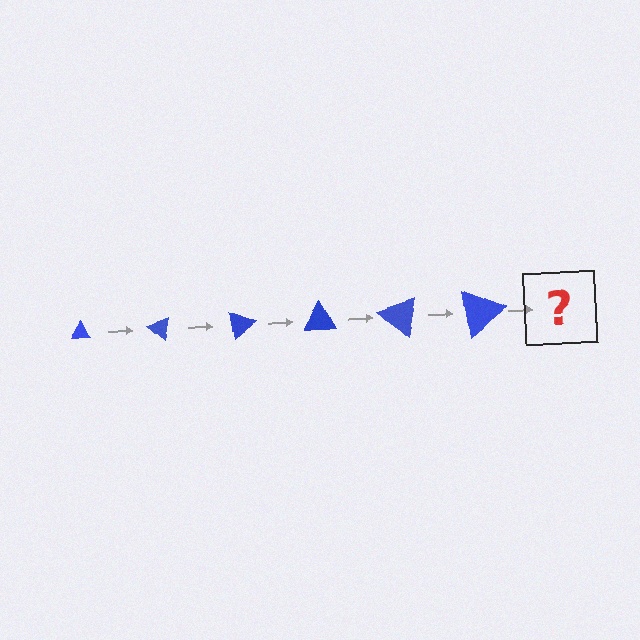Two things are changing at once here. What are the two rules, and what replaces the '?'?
The two rules are that the triangle grows larger each step and it rotates 40 degrees each step. The '?' should be a triangle, larger than the previous one and rotated 240 degrees from the start.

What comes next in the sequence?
The next element should be a triangle, larger than the previous one and rotated 240 degrees from the start.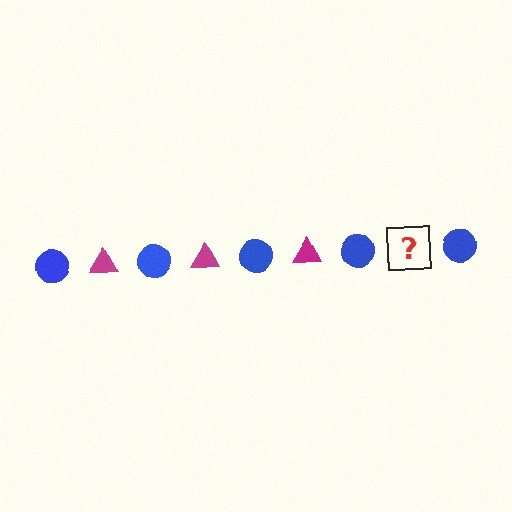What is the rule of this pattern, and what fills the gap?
The rule is that the pattern alternates between blue circle and magenta triangle. The gap should be filled with a magenta triangle.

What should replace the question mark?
The question mark should be replaced with a magenta triangle.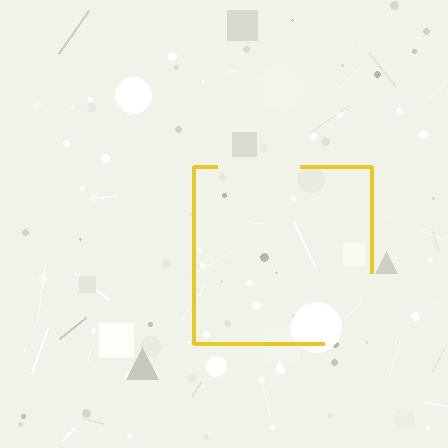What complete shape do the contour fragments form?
The contour fragments form a square.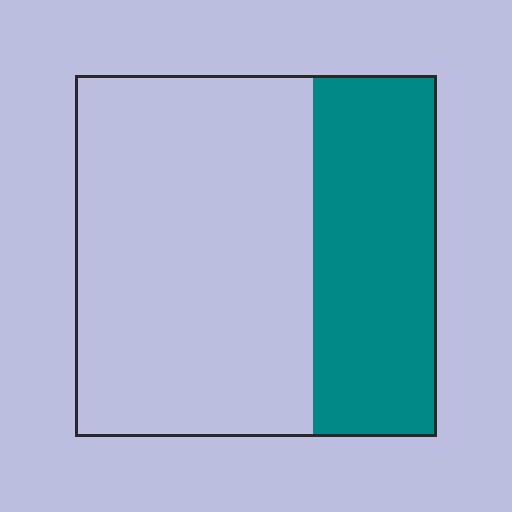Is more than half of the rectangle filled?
No.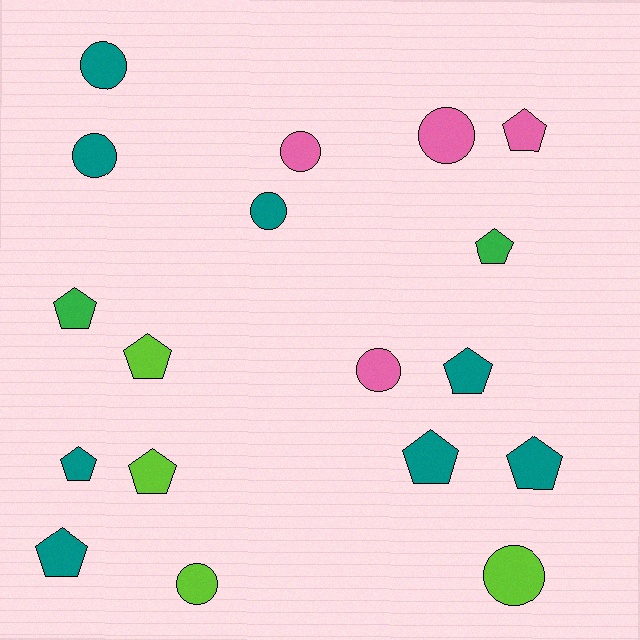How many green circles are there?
There are no green circles.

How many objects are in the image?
There are 18 objects.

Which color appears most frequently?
Teal, with 8 objects.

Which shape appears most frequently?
Pentagon, with 10 objects.